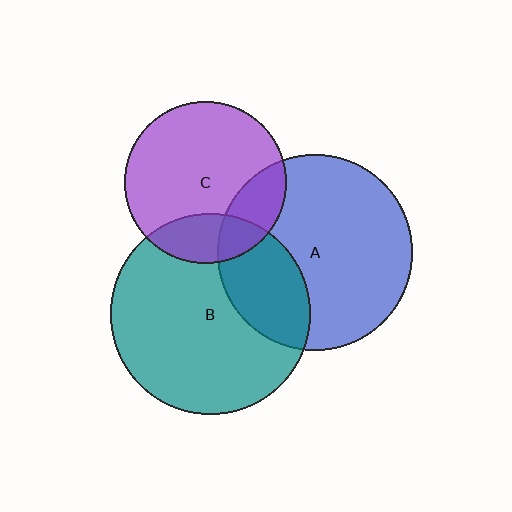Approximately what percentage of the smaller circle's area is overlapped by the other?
Approximately 30%.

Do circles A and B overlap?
Yes.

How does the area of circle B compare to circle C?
Approximately 1.5 times.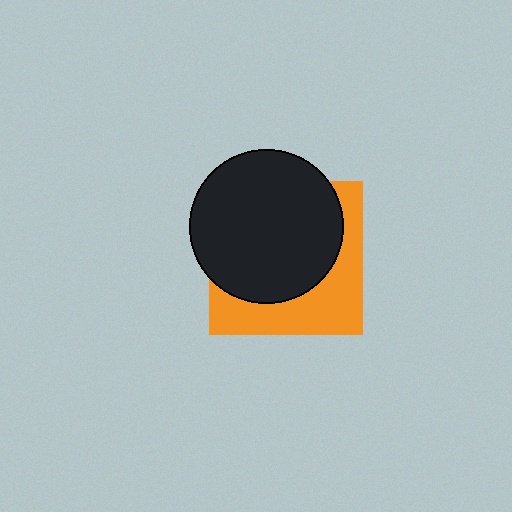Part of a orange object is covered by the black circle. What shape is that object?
It is a square.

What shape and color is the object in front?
The object in front is a black circle.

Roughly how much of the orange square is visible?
A small part of it is visible (roughly 39%).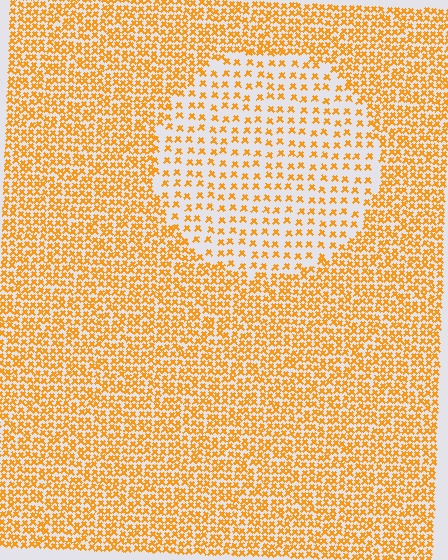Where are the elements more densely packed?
The elements are more densely packed outside the circle boundary.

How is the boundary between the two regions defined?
The boundary is defined by a change in element density (approximately 2.2x ratio). All elements are the same color, size, and shape.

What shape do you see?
I see a circle.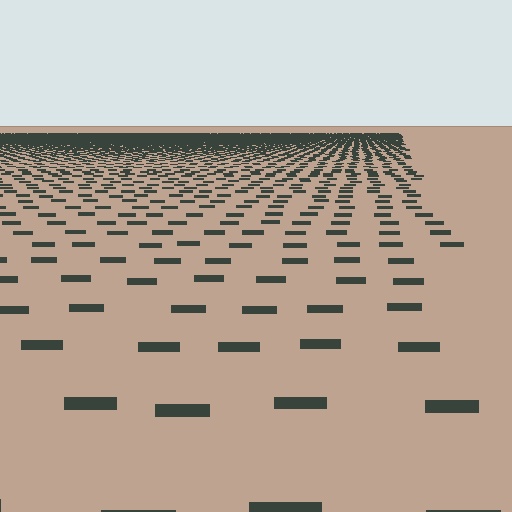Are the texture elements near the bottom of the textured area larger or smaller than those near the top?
Larger. Near the bottom, elements are closer to the viewer and appear at a bigger on-screen size.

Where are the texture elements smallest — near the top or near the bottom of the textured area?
Near the top.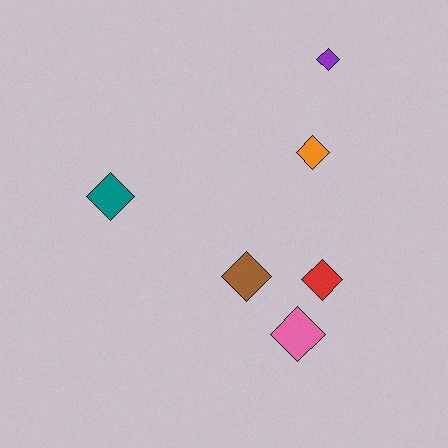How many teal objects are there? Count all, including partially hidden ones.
There is 1 teal object.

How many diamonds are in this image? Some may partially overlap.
There are 6 diamonds.